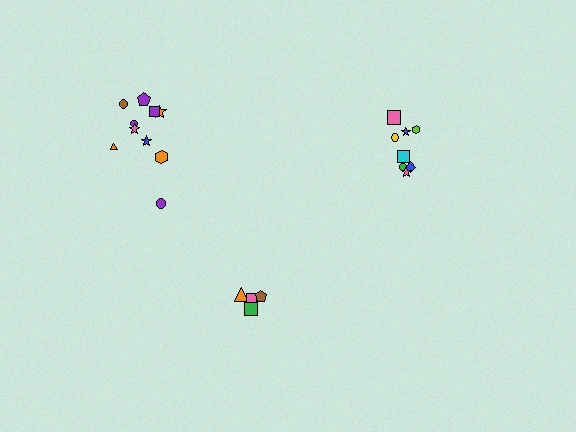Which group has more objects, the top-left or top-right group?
The top-left group.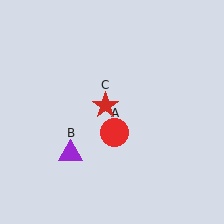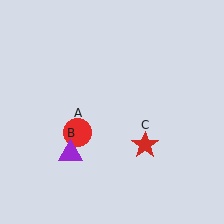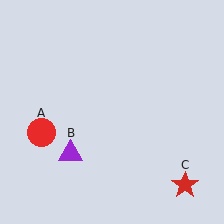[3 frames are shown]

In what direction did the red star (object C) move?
The red star (object C) moved down and to the right.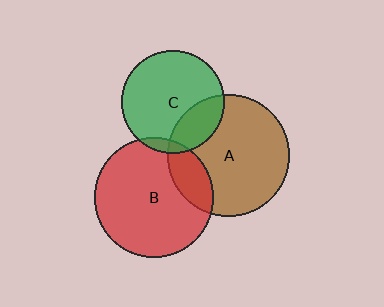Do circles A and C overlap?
Yes.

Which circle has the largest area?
Circle A (brown).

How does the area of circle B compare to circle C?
Approximately 1.3 times.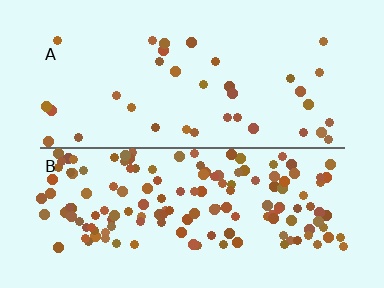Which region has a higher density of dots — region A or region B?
B (the bottom).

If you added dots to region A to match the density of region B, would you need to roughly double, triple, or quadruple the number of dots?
Approximately quadruple.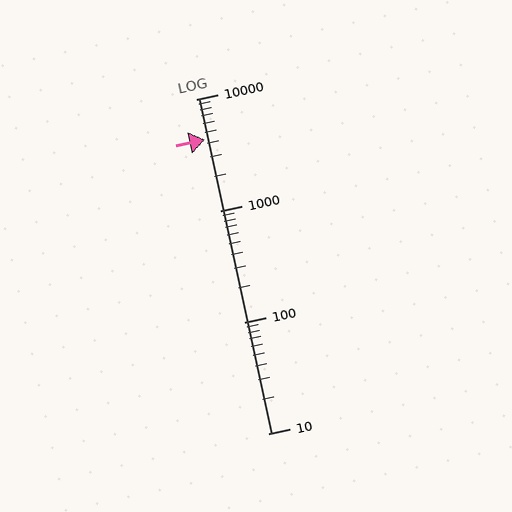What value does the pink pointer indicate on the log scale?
The pointer indicates approximately 4300.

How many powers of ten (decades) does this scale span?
The scale spans 3 decades, from 10 to 10000.